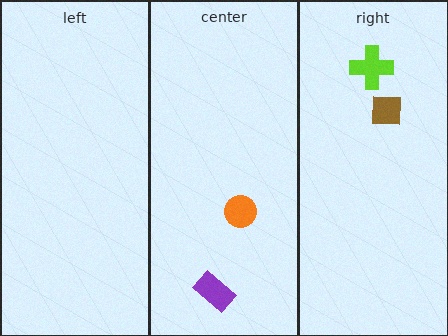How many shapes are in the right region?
2.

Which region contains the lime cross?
The right region.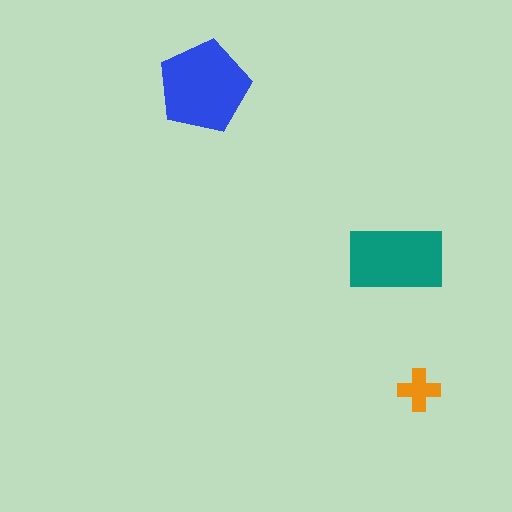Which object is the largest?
The blue pentagon.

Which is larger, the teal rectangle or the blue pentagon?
The blue pentagon.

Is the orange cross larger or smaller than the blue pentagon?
Smaller.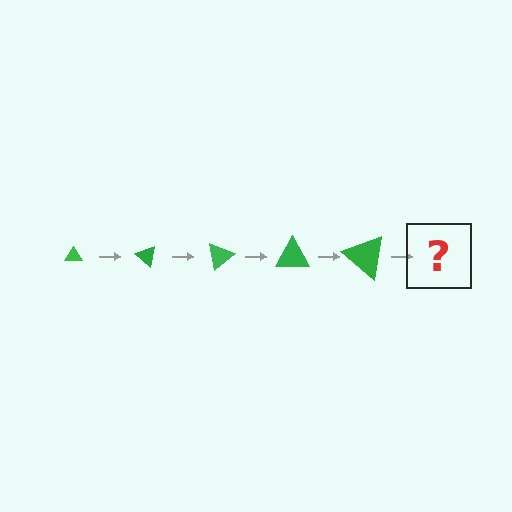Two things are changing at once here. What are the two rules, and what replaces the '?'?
The two rules are that the triangle grows larger each step and it rotates 40 degrees each step. The '?' should be a triangle, larger than the previous one and rotated 200 degrees from the start.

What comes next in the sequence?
The next element should be a triangle, larger than the previous one and rotated 200 degrees from the start.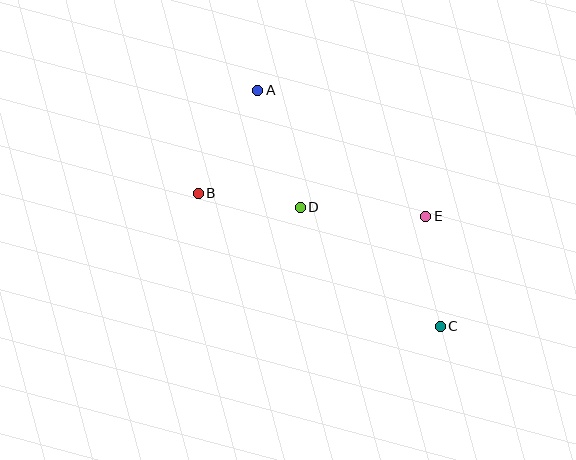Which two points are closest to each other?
Points B and D are closest to each other.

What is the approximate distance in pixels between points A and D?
The distance between A and D is approximately 125 pixels.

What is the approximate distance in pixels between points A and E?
The distance between A and E is approximately 210 pixels.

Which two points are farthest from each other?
Points A and C are farthest from each other.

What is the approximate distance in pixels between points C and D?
The distance between C and D is approximately 184 pixels.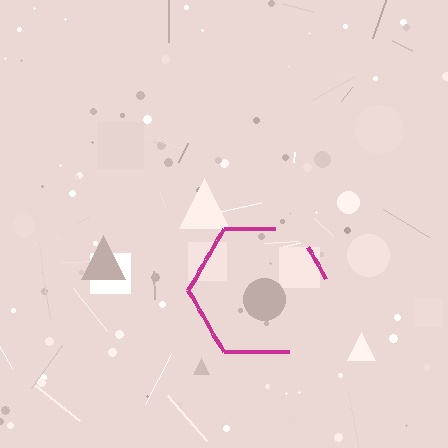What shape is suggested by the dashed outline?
The dashed outline suggests a hexagon.